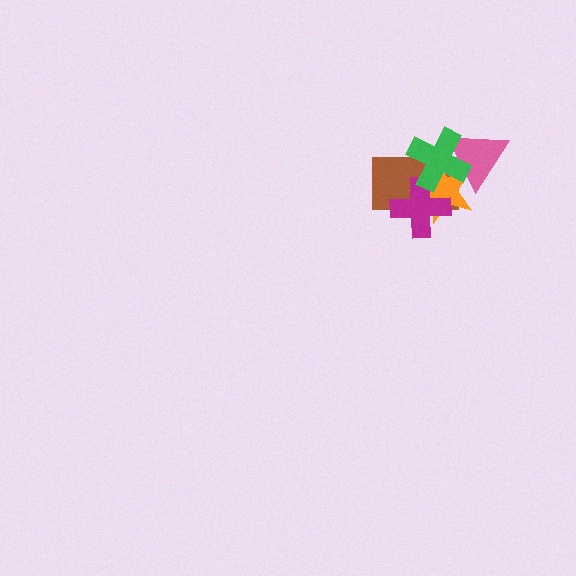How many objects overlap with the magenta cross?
3 objects overlap with the magenta cross.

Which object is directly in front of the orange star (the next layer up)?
The pink triangle is directly in front of the orange star.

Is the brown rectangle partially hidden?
Yes, it is partially covered by another shape.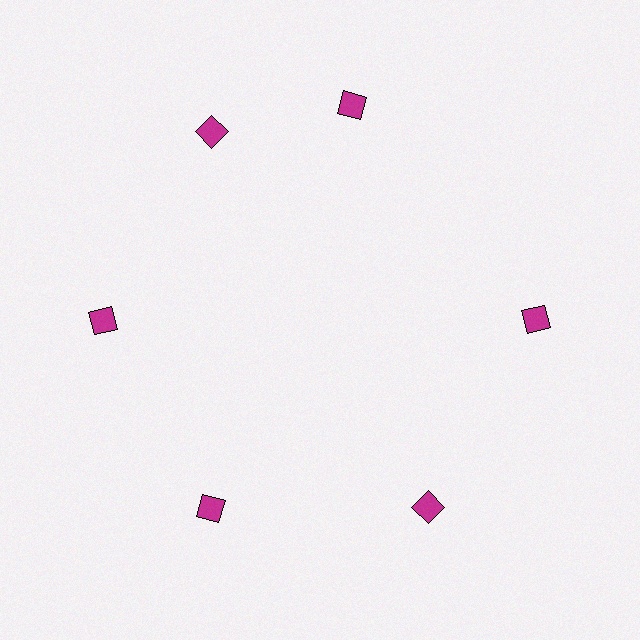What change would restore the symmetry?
The symmetry would be restored by rotating it back into even spacing with its neighbors so that all 6 diamonds sit at equal angles and equal distance from the center.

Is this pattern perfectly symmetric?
No. The 6 magenta diamonds are arranged in a ring, but one element near the 1 o'clock position is rotated out of alignment along the ring, breaking the 6-fold rotational symmetry.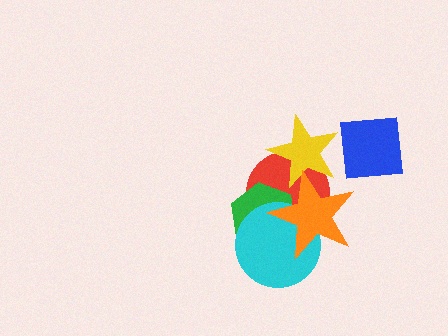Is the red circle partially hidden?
Yes, it is partially covered by another shape.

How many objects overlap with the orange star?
4 objects overlap with the orange star.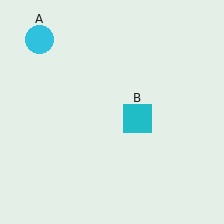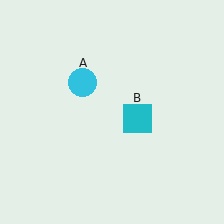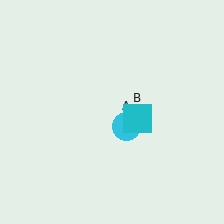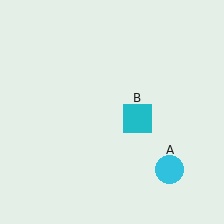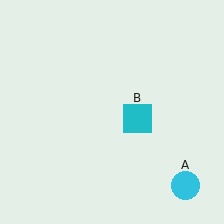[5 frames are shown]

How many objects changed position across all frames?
1 object changed position: cyan circle (object A).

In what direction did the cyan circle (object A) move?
The cyan circle (object A) moved down and to the right.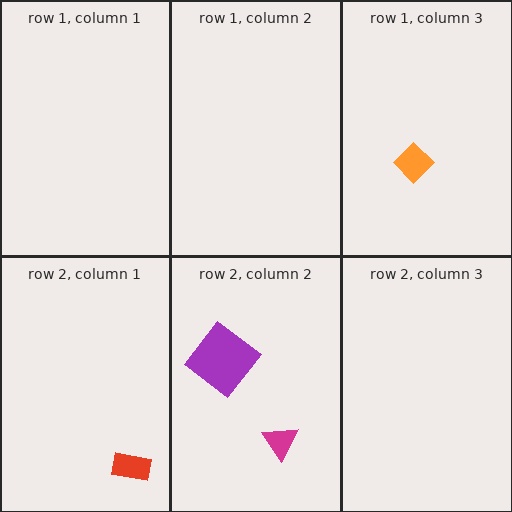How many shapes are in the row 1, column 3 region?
1.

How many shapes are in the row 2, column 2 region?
2.